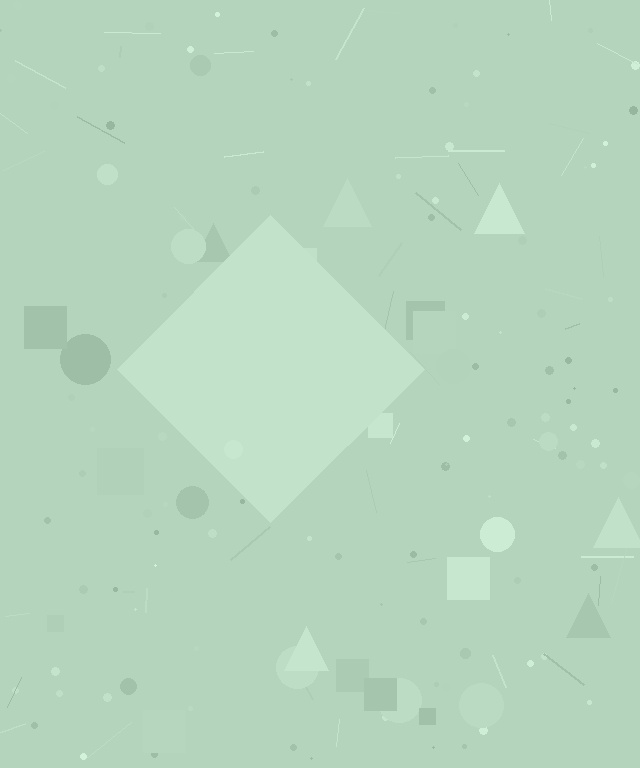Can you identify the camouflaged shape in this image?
The camouflaged shape is a diamond.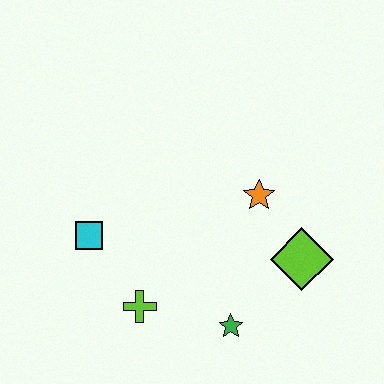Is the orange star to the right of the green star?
Yes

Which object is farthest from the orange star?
The cyan square is farthest from the orange star.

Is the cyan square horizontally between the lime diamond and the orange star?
No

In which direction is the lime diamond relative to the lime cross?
The lime diamond is to the right of the lime cross.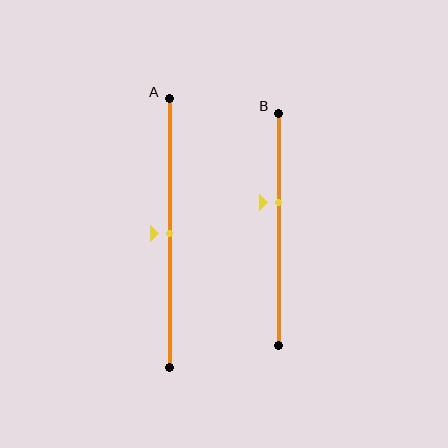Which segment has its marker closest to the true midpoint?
Segment A has its marker closest to the true midpoint.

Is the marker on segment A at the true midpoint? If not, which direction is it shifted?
Yes, the marker on segment A is at the true midpoint.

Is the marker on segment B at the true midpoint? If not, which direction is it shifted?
No, the marker on segment B is shifted upward by about 12% of the segment length.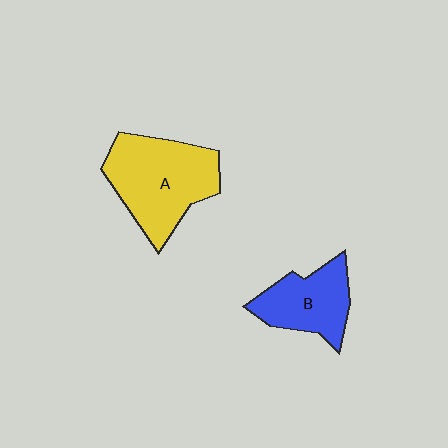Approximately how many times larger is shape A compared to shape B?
Approximately 1.5 times.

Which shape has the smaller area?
Shape B (blue).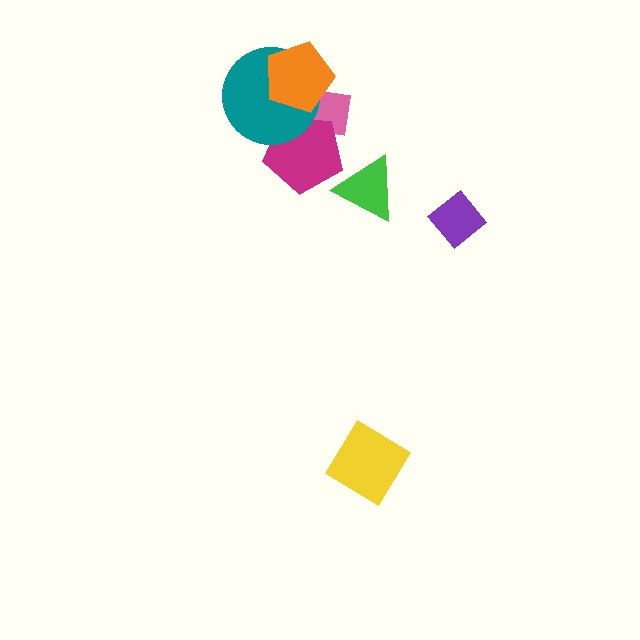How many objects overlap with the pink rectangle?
3 objects overlap with the pink rectangle.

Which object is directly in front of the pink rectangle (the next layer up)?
The magenta pentagon is directly in front of the pink rectangle.